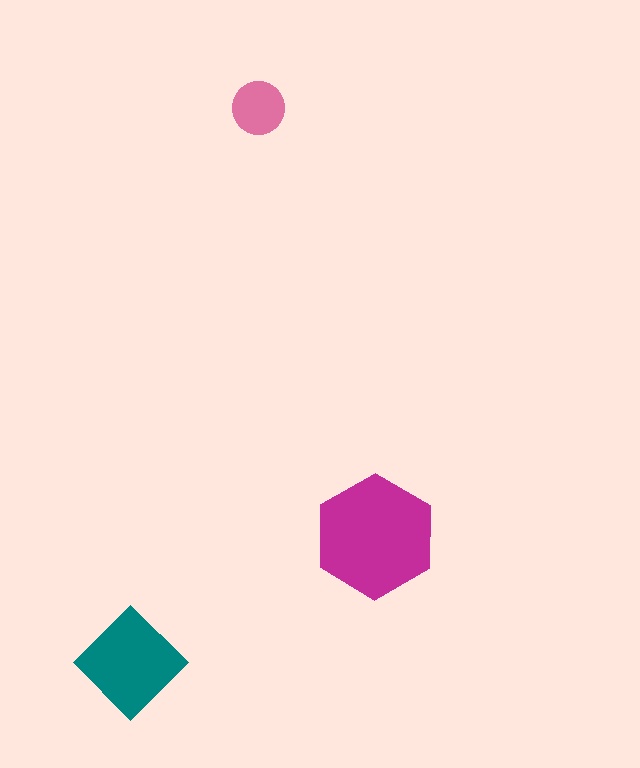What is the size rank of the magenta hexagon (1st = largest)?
1st.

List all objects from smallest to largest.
The pink circle, the teal diamond, the magenta hexagon.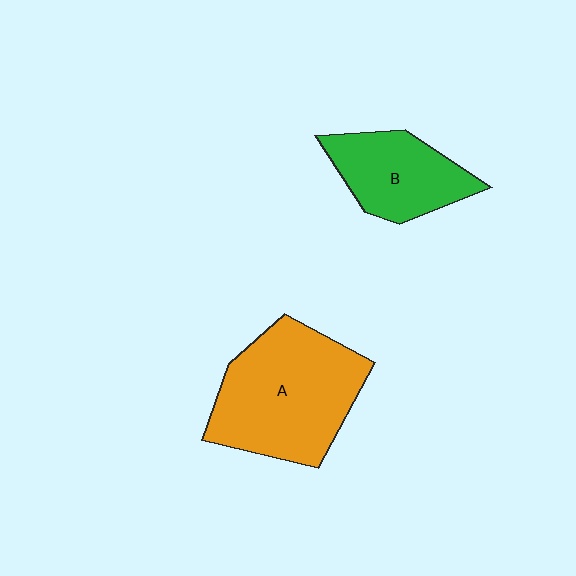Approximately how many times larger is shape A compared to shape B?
Approximately 1.7 times.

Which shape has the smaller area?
Shape B (green).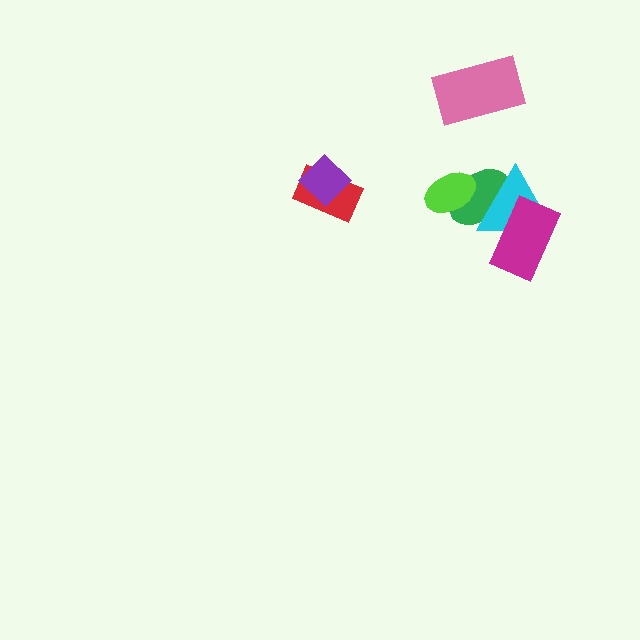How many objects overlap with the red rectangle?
1 object overlaps with the red rectangle.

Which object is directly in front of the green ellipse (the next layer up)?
The cyan triangle is directly in front of the green ellipse.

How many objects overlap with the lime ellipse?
1 object overlaps with the lime ellipse.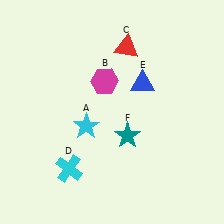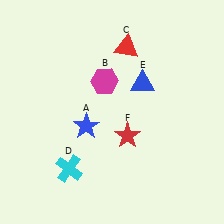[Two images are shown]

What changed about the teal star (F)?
In Image 1, F is teal. In Image 2, it changed to red.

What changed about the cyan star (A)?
In Image 1, A is cyan. In Image 2, it changed to blue.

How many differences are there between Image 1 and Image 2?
There are 2 differences between the two images.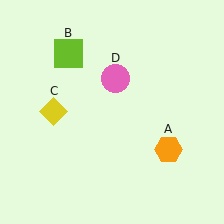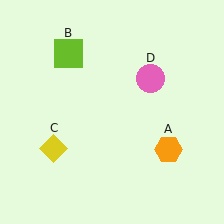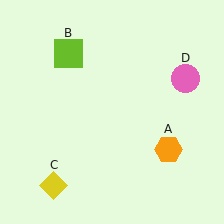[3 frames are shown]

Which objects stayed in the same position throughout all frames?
Orange hexagon (object A) and lime square (object B) remained stationary.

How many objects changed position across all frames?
2 objects changed position: yellow diamond (object C), pink circle (object D).